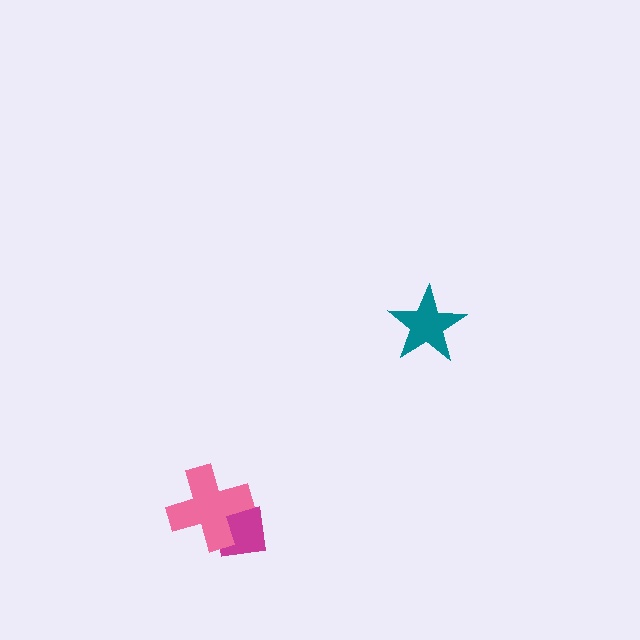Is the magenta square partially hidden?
Yes, it is partially covered by another shape.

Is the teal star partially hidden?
No, no other shape covers it.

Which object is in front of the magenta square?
The pink cross is in front of the magenta square.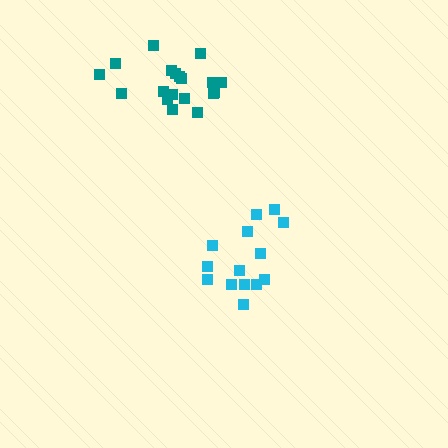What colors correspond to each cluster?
The clusters are colored: teal, cyan.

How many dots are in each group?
Group 1: 19 dots, Group 2: 14 dots (33 total).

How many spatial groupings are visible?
There are 2 spatial groupings.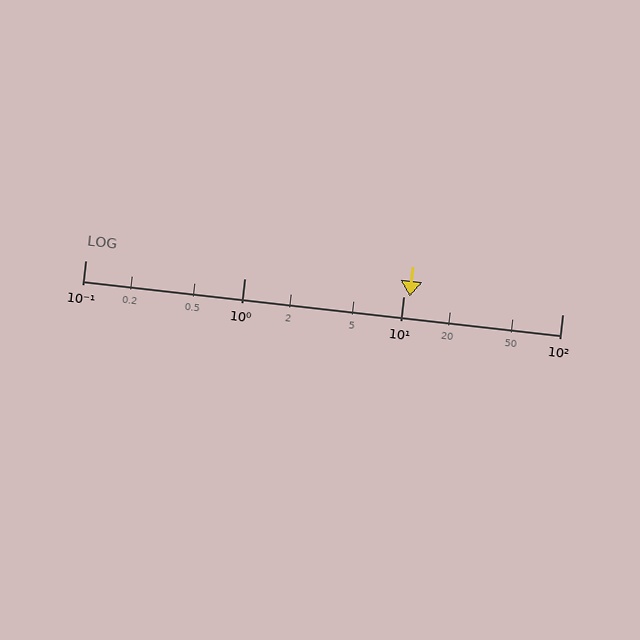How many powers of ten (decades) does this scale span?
The scale spans 3 decades, from 0.1 to 100.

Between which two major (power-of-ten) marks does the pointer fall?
The pointer is between 10 and 100.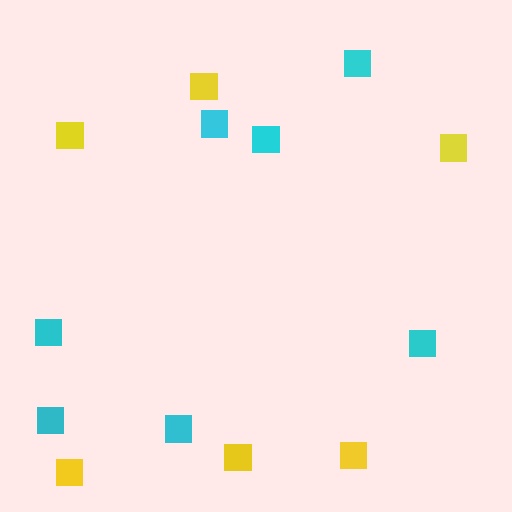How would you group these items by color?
There are 2 groups: one group of cyan squares (7) and one group of yellow squares (6).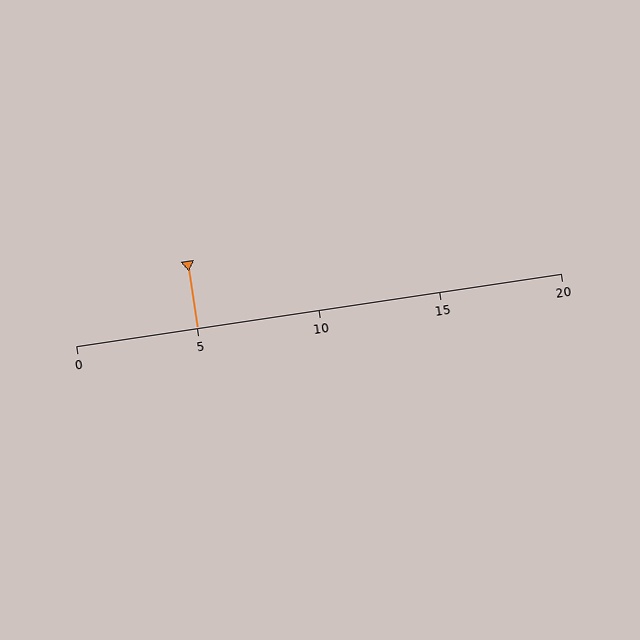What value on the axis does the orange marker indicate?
The marker indicates approximately 5.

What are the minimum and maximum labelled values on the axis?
The axis runs from 0 to 20.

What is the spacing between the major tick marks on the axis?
The major ticks are spaced 5 apart.